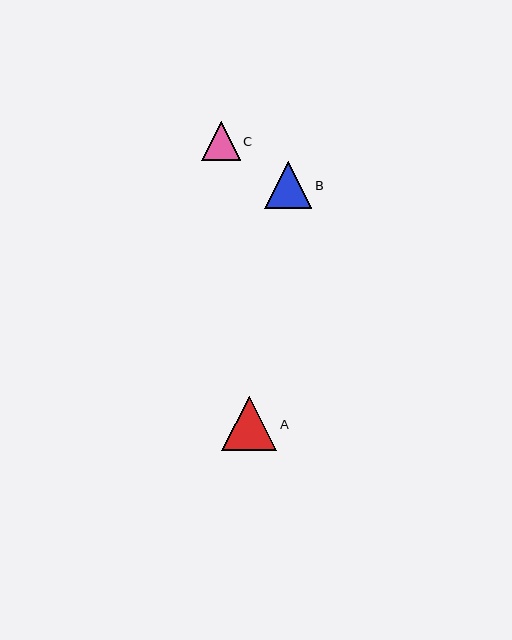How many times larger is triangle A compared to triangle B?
Triangle A is approximately 1.2 times the size of triangle B.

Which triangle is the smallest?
Triangle C is the smallest with a size of approximately 39 pixels.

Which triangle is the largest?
Triangle A is the largest with a size of approximately 55 pixels.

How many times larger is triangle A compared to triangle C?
Triangle A is approximately 1.4 times the size of triangle C.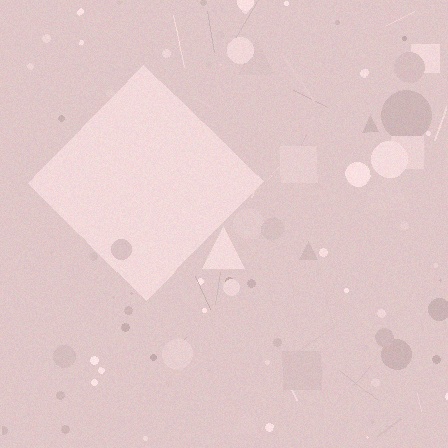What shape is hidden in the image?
A diamond is hidden in the image.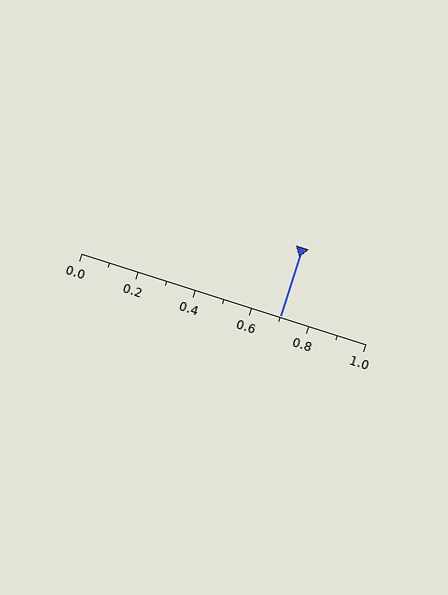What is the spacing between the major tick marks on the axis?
The major ticks are spaced 0.2 apart.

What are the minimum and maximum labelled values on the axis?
The axis runs from 0.0 to 1.0.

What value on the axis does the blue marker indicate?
The marker indicates approximately 0.7.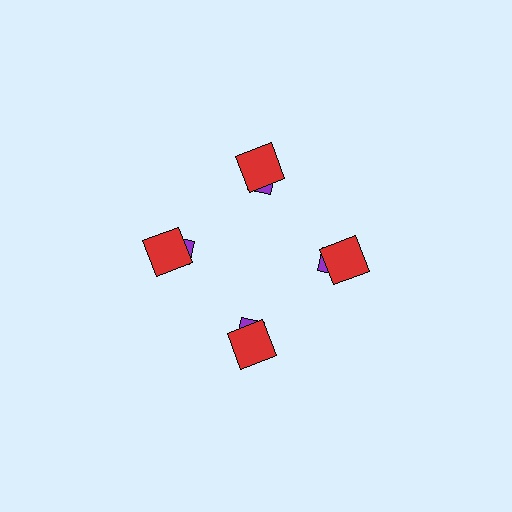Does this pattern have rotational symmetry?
Yes, this pattern has 4-fold rotational symmetry. It looks the same after rotating 90 degrees around the center.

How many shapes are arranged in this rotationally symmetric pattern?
There are 8 shapes, arranged in 4 groups of 2.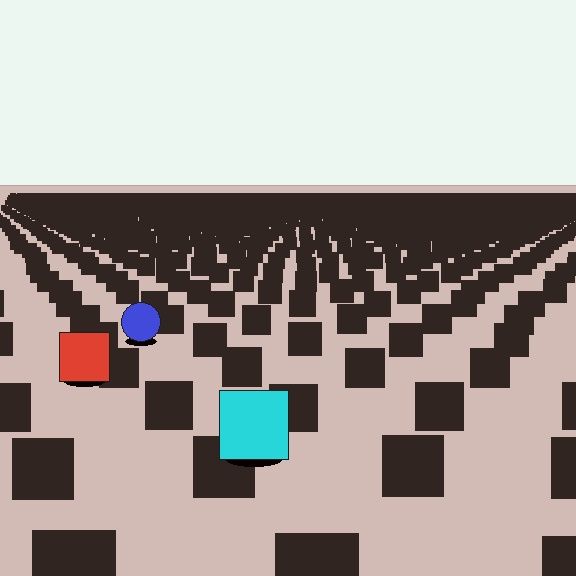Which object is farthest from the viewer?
The blue circle is farthest from the viewer. It appears smaller and the ground texture around it is denser.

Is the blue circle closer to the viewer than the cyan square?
No. The cyan square is closer — you can tell from the texture gradient: the ground texture is coarser near it.